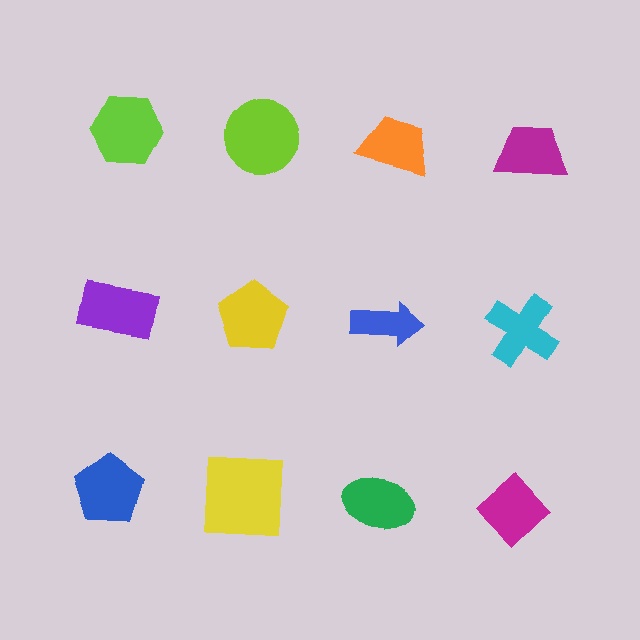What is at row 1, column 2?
A lime circle.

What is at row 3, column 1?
A blue pentagon.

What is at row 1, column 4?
A magenta trapezoid.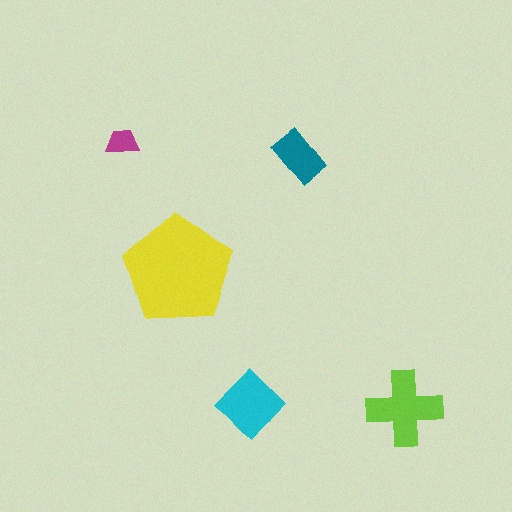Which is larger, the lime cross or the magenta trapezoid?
The lime cross.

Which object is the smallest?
The magenta trapezoid.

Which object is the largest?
The yellow pentagon.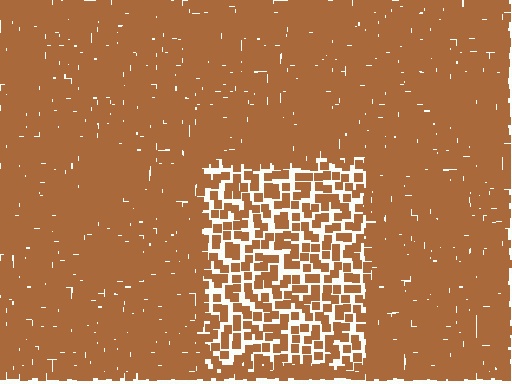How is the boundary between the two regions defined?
The boundary is defined by a change in element density (approximately 2.4x ratio). All elements are the same color, size, and shape.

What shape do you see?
I see a rectangle.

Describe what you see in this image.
The image contains small brown elements arranged at two different densities. A rectangle-shaped region is visible where the elements are less densely packed than the surrounding area.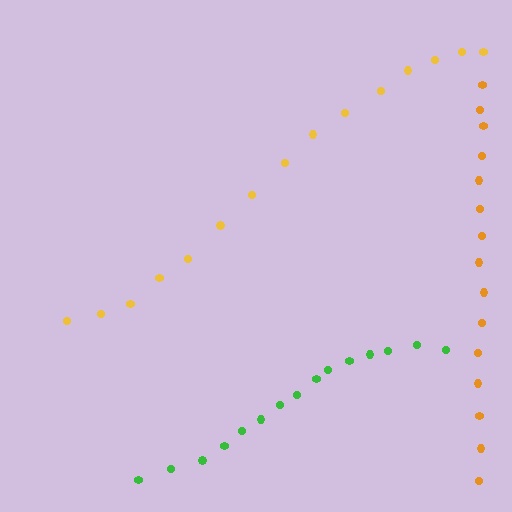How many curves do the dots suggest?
There are 3 distinct paths.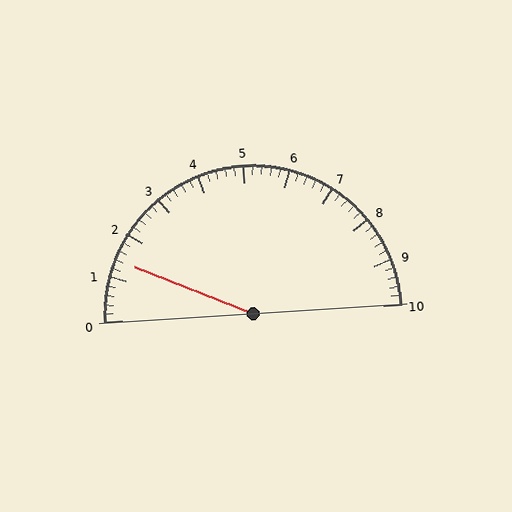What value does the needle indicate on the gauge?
The needle indicates approximately 1.4.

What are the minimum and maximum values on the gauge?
The gauge ranges from 0 to 10.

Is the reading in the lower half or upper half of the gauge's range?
The reading is in the lower half of the range (0 to 10).